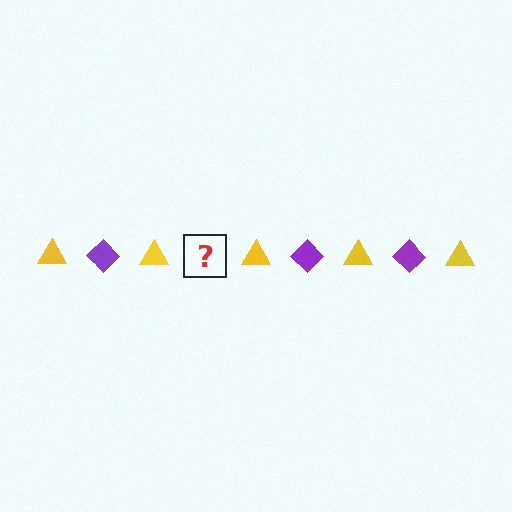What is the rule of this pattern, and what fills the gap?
The rule is that the pattern alternates between yellow triangle and purple diamond. The gap should be filled with a purple diamond.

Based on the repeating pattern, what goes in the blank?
The blank should be a purple diamond.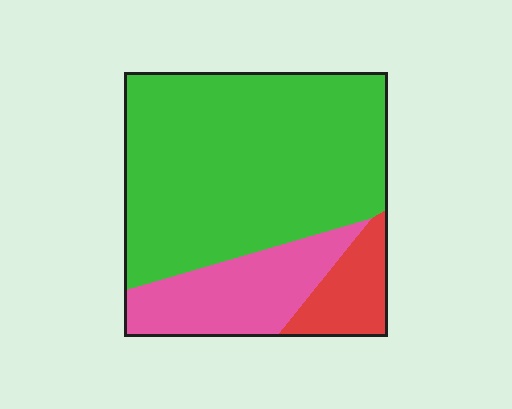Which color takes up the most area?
Green, at roughly 70%.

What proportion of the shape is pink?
Pink takes up about one fifth (1/5) of the shape.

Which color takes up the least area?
Red, at roughly 10%.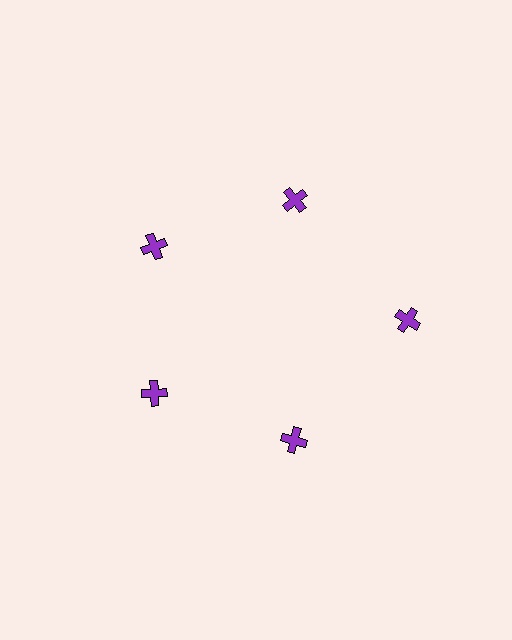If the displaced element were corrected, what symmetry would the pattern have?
It would have 5-fold rotational symmetry — the pattern would map onto itself every 72 degrees.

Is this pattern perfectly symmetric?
No. The 5 purple crosses are arranged in a ring, but one element near the 3 o'clock position is pushed outward from the center, breaking the 5-fold rotational symmetry.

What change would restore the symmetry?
The symmetry would be restored by moving it inward, back onto the ring so that all 5 crosses sit at equal angles and equal distance from the center.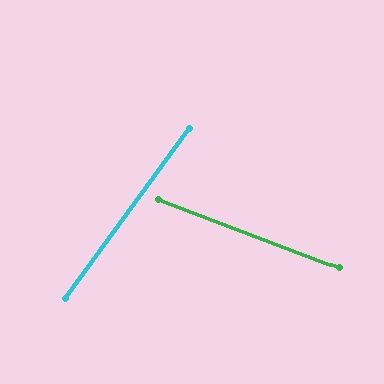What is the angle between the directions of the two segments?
Approximately 75 degrees.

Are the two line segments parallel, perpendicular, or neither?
Neither parallel nor perpendicular — they differ by about 75°.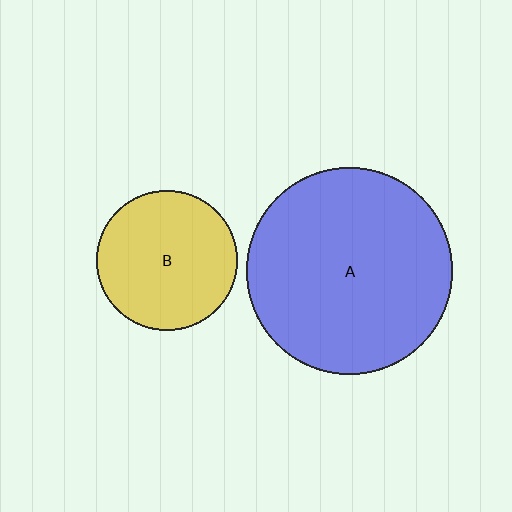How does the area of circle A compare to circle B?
Approximately 2.2 times.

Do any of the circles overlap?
No, none of the circles overlap.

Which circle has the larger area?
Circle A (blue).